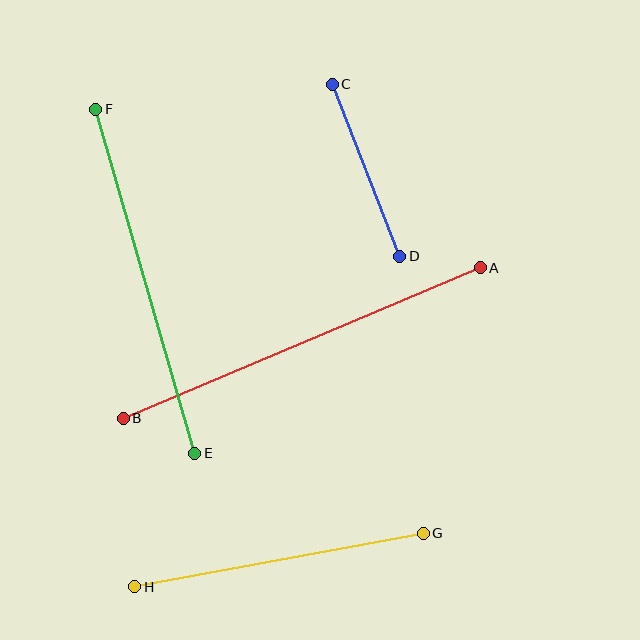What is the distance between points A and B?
The distance is approximately 388 pixels.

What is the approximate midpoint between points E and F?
The midpoint is at approximately (145, 281) pixels.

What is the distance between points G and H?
The distance is approximately 293 pixels.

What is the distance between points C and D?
The distance is approximately 185 pixels.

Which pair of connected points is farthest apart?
Points A and B are farthest apart.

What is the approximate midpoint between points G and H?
The midpoint is at approximately (279, 560) pixels.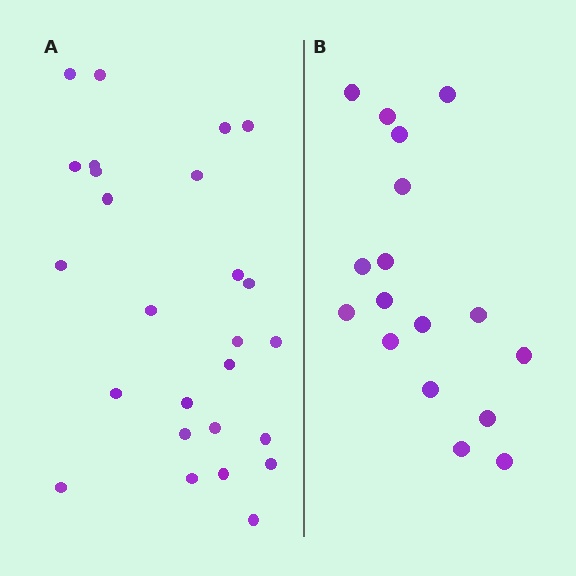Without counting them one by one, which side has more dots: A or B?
Region A (the left region) has more dots.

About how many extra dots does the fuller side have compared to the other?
Region A has roughly 8 or so more dots than region B.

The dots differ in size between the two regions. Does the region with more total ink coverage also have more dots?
No. Region B has more total ink coverage because its dots are larger, but region A actually contains more individual dots. Total area can be misleading — the number of items is what matters here.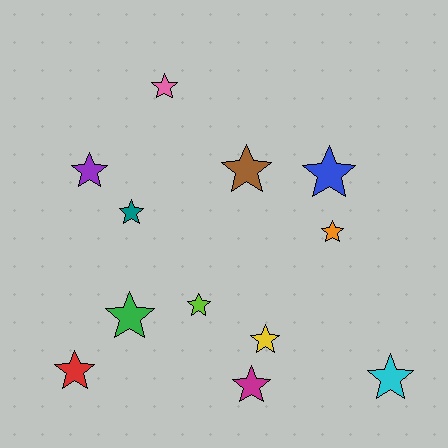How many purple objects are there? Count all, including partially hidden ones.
There is 1 purple object.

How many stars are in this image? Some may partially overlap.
There are 12 stars.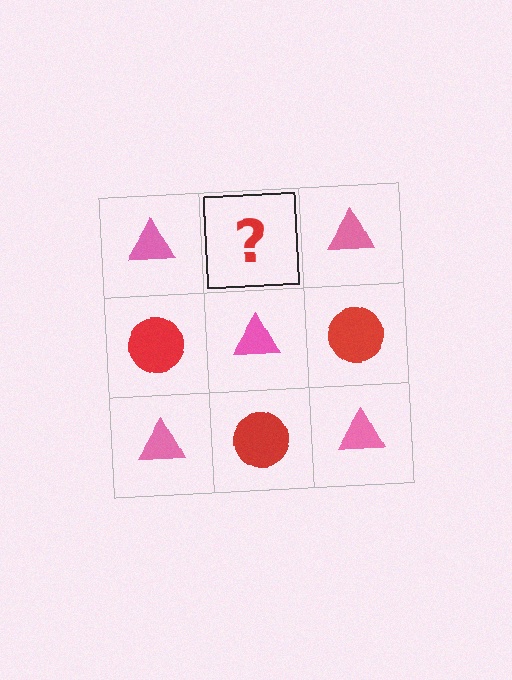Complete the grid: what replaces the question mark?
The question mark should be replaced with a red circle.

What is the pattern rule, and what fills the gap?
The rule is that it alternates pink triangle and red circle in a checkerboard pattern. The gap should be filled with a red circle.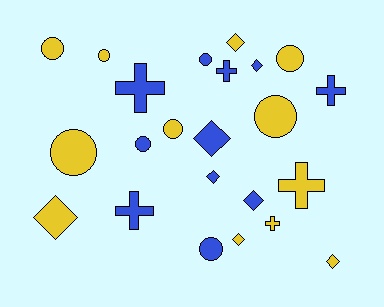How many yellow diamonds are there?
There are 4 yellow diamonds.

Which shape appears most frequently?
Circle, with 9 objects.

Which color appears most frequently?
Yellow, with 12 objects.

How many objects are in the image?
There are 23 objects.